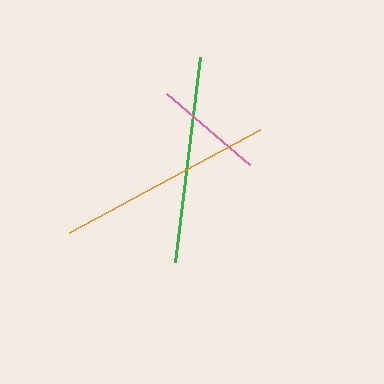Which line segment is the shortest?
The pink line is the shortest at approximately 109 pixels.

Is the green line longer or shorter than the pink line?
The green line is longer than the pink line.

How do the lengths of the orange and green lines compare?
The orange and green lines are approximately the same length.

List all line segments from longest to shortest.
From longest to shortest: orange, green, pink.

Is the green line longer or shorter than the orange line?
The orange line is longer than the green line.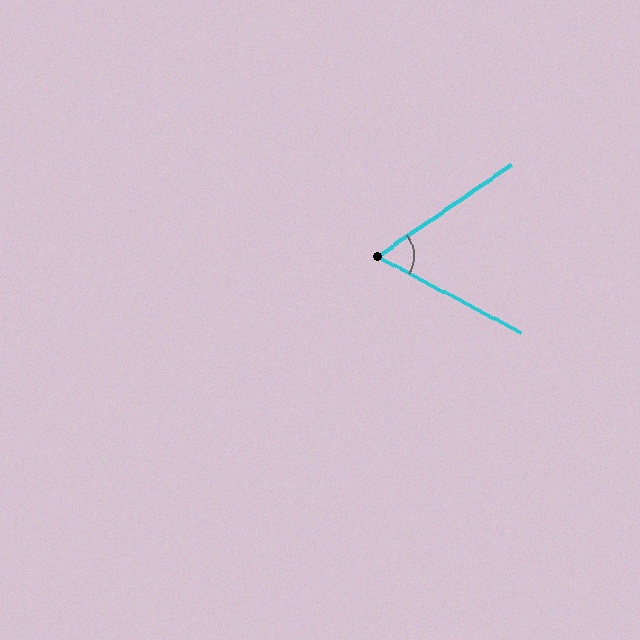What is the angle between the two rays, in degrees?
Approximately 62 degrees.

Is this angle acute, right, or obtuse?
It is acute.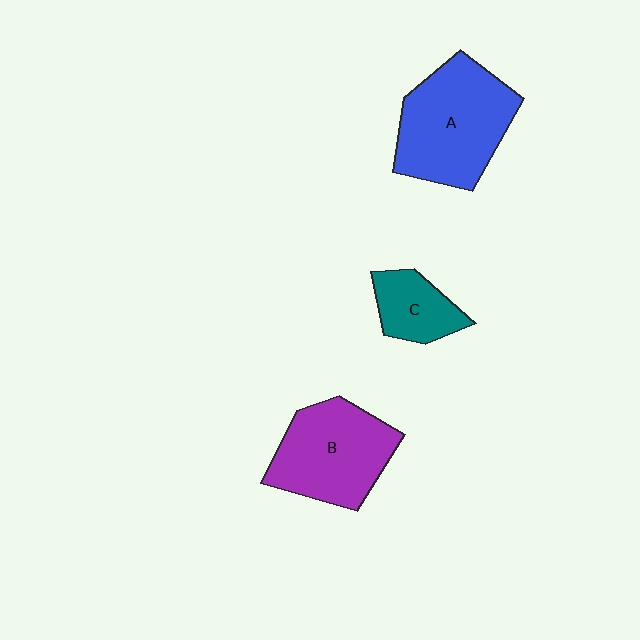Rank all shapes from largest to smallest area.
From largest to smallest: A (blue), B (purple), C (teal).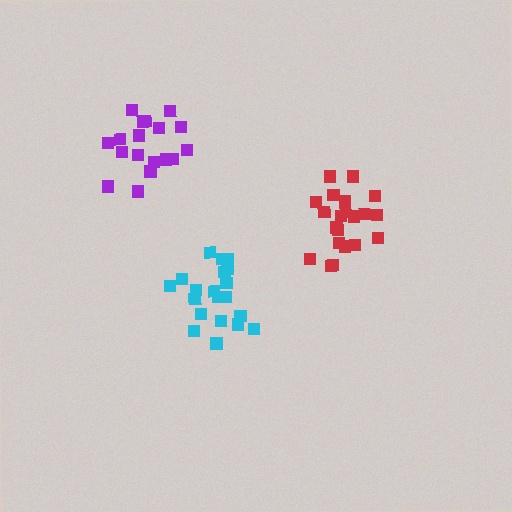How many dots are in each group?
Group 1: 21 dots, Group 2: 20 dots, Group 3: 18 dots (59 total).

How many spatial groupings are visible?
There are 3 spatial groupings.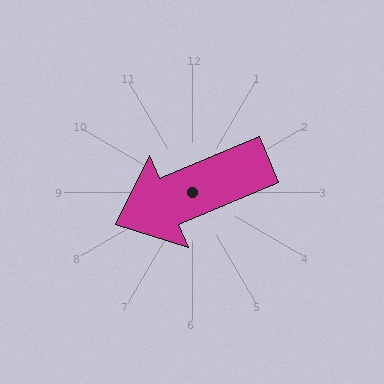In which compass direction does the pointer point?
Southwest.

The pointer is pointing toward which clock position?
Roughly 8 o'clock.